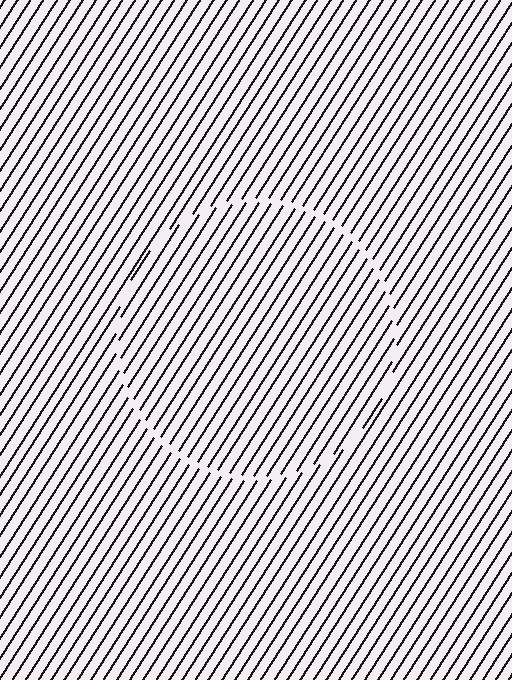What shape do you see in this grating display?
An illusory circle. The interior of the shape contains the same grating, shifted by half a period — the contour is defined by the phase discontinuity where line-ends from the inner and outer gratings abut.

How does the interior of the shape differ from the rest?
The interior of the shape contains the same grating, shifted by half a period — the contour is defined by the phase discontinuity where line-ends from the inner and outer gratings abut.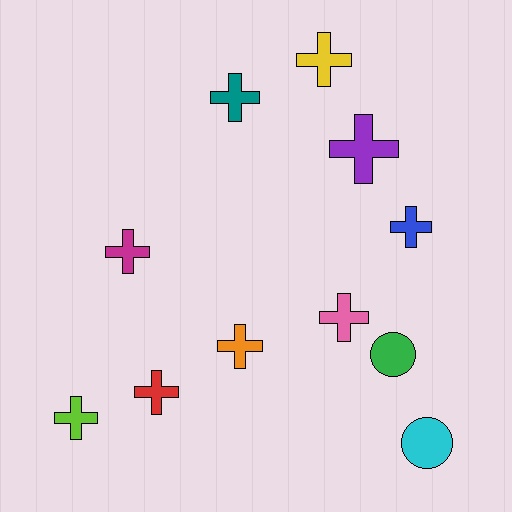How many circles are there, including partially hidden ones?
There are 2 circles.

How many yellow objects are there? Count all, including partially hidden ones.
There is 1 yellow object.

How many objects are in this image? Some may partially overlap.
There are 11 objects.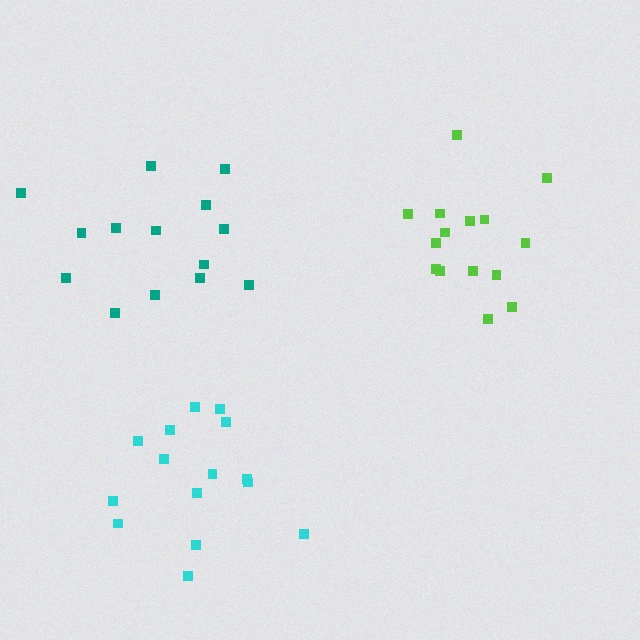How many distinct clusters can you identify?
There are 3 distinct clusters.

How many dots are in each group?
Group 1: 15 dots, Group 2: 15 dots, Group 3: 14 dots (44 total).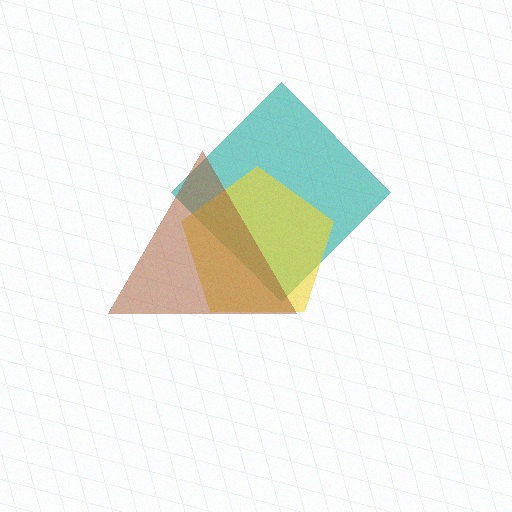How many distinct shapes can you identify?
There are 3 distinct shapes: a teal diamond, a yellow pentagon, a brown triangle.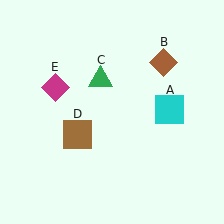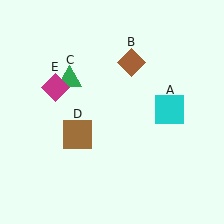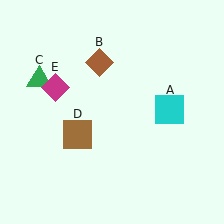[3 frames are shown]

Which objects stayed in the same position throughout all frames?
Cyan square (object A) and brown square (object D) and magenta diamond (object E) remained stationary.